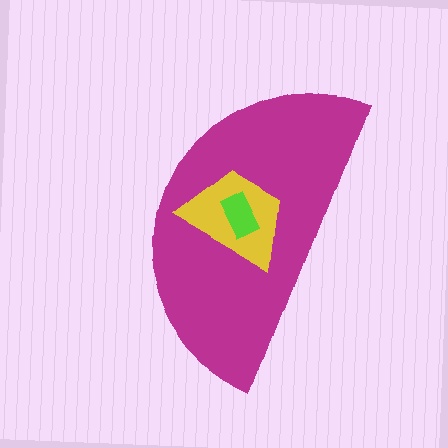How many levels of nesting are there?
3.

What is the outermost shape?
The magenta semicircle.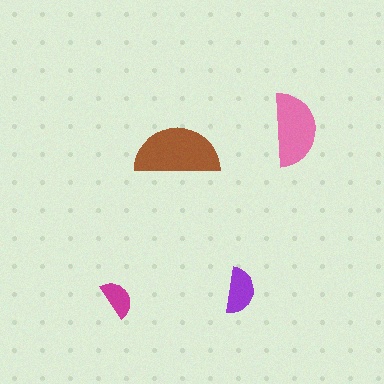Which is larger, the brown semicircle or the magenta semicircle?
The brown one.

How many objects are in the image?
There are 4 objects in the image.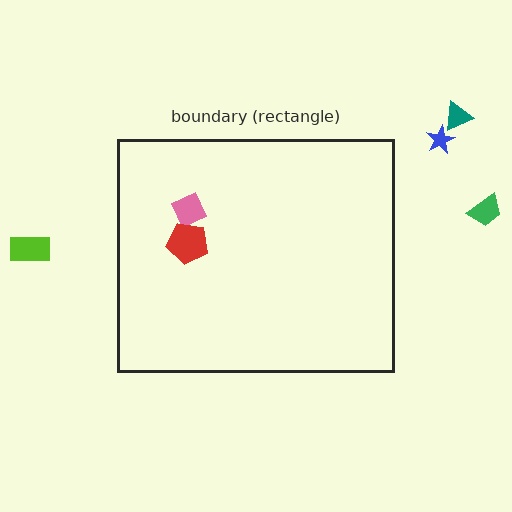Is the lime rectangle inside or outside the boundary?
Outside.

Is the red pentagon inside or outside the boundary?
Inside.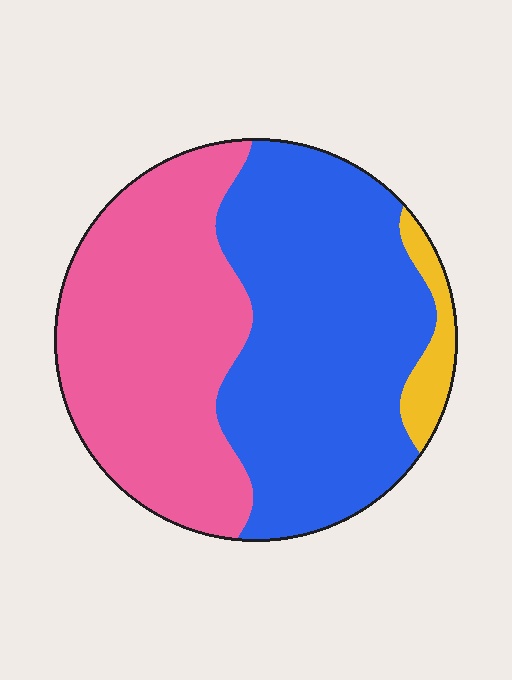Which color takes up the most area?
Blue, at roughly 50%.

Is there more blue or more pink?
Blue.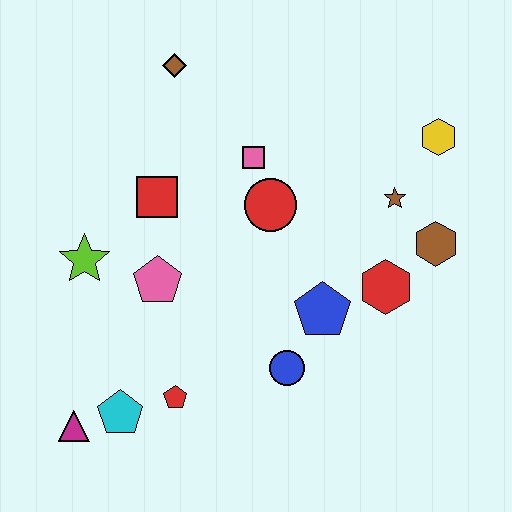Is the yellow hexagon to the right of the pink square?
Yes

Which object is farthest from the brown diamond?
The magenta triangle is farthest from the brown diamond.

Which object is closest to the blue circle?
The blue pentagon is closest to the blue circle.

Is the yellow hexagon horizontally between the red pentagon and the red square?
No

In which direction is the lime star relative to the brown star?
The lime star is to the left of the brown star.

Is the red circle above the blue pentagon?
Yes